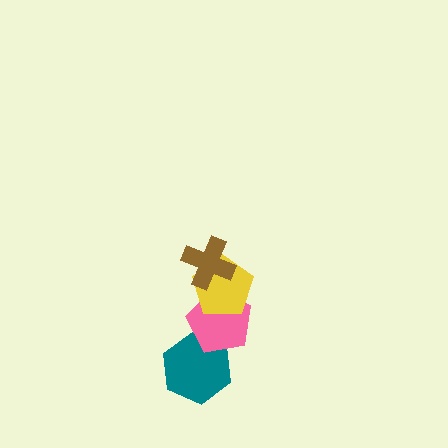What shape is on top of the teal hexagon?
The pink pentagon is on top of the teal hexagon.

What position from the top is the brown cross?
The brown cross is 1st from the top.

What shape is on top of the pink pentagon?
The yellow pentagon is on top of the pink pentagon.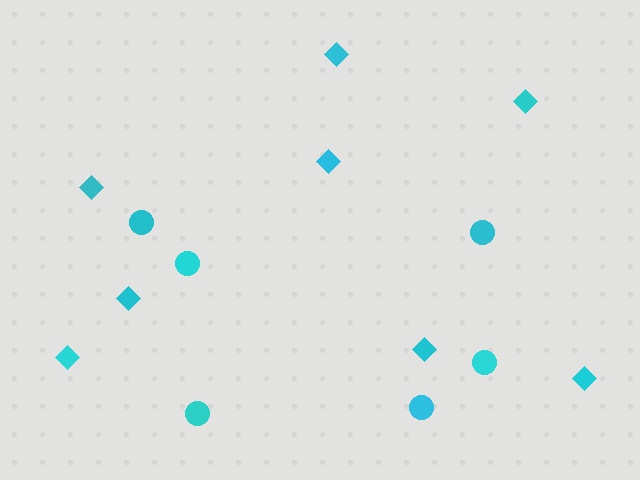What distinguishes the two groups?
There are 2 groups: one group of diamonds (8) and one group of circles (6).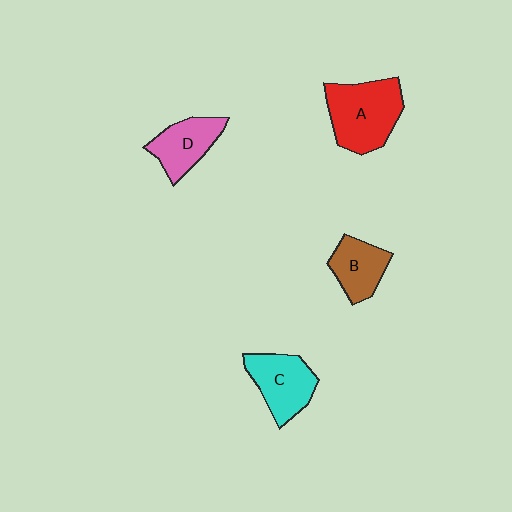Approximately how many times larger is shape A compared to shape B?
Approximately 1.7 times.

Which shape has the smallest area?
Shape B (brown).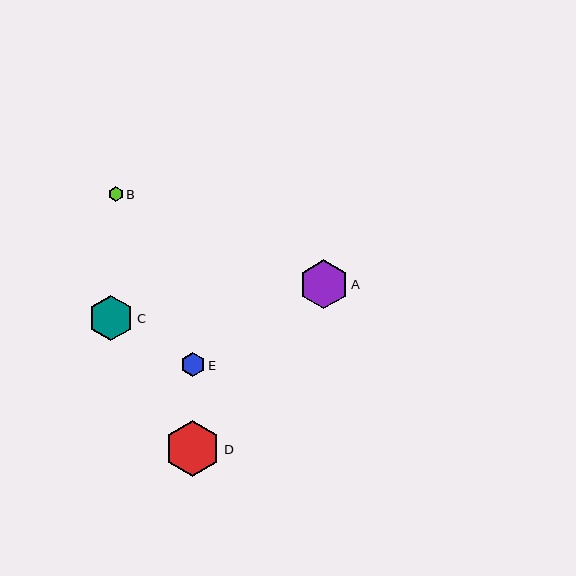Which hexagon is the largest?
Hexagon D is the largest with a size of approximately 56 pixels.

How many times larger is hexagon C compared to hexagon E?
Hexagon C is approximately 1.9 times the size of hexagon E.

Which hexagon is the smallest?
Hexagon B is the smallest with a size of approximately 15 pixels.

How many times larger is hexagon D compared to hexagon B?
Hexagon D is approximately 3.7 times the size of hexagon B.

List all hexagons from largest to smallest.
From largest to smallest: D, A, C, E, B.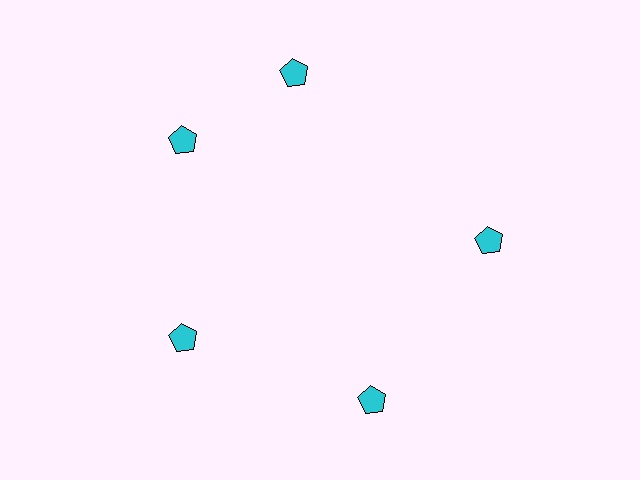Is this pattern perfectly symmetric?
No. The 5 cyan pentagons are arranged in a ring, but one element near the 1 o'clock position is rotated out of alignment along the ring, breaking the 5-fold rotational symmetry.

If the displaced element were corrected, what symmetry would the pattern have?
It would have 5-fold rotational symmetry — the pattern would map onto itself every 72 degrees.